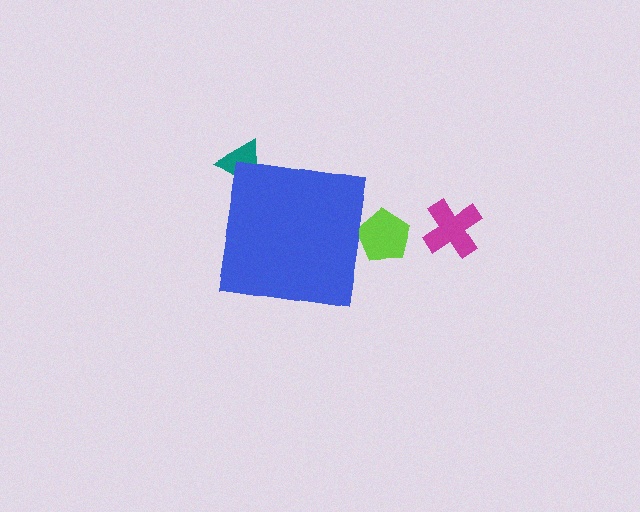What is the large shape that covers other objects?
A blue square.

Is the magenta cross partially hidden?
No, the magenta cross is fully visible.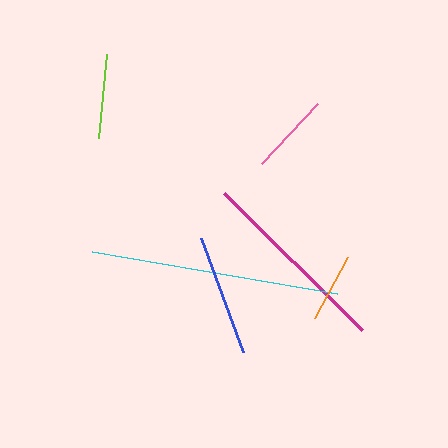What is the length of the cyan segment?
The cyan segment is approximately 248 pixels long.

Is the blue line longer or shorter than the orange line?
The blue line is longer than the orange line.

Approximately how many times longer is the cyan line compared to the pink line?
The cyan line is approximately 3.0 times the length of the pink line.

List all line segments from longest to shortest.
From longest to shortest: cyan, magenta, blue, lime, pink, orange.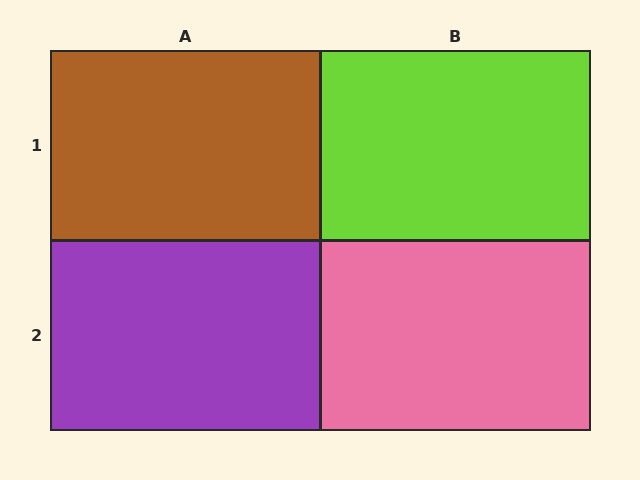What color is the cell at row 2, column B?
Pink.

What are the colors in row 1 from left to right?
Brown, lime.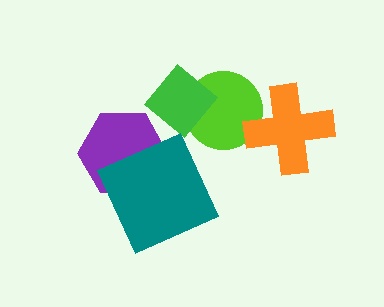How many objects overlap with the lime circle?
2 objects overlap with the lime circle.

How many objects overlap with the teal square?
1 object overlaps with the teal square.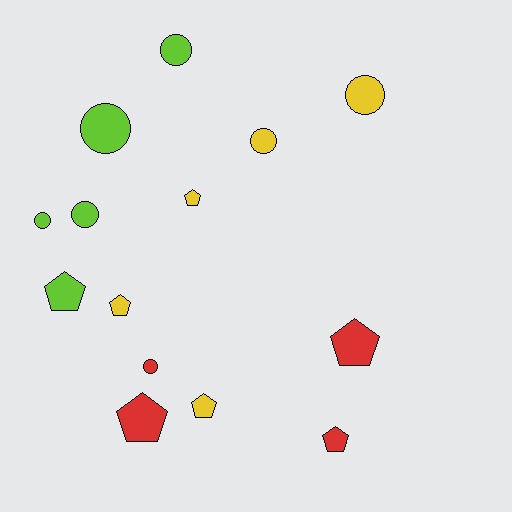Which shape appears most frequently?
Pentagon, with 7 objects.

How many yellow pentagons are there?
There are 3 yellow pentagons.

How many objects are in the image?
There are 14 objects.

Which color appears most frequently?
Yellow, with 5 objects.